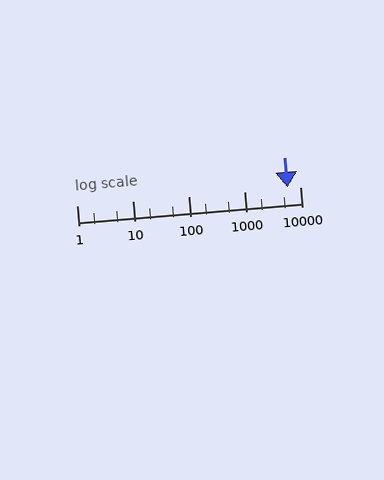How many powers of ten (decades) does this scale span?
The scale spans 4 decades, from 1 to 10000.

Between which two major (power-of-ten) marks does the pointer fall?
The pointer is between 1000 and 10000.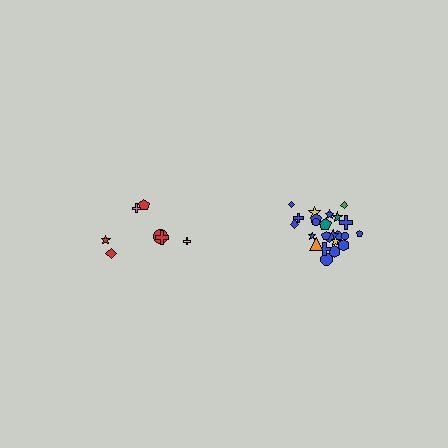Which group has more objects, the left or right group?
The right group.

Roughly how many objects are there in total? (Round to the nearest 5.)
Roughly 30 objects in total.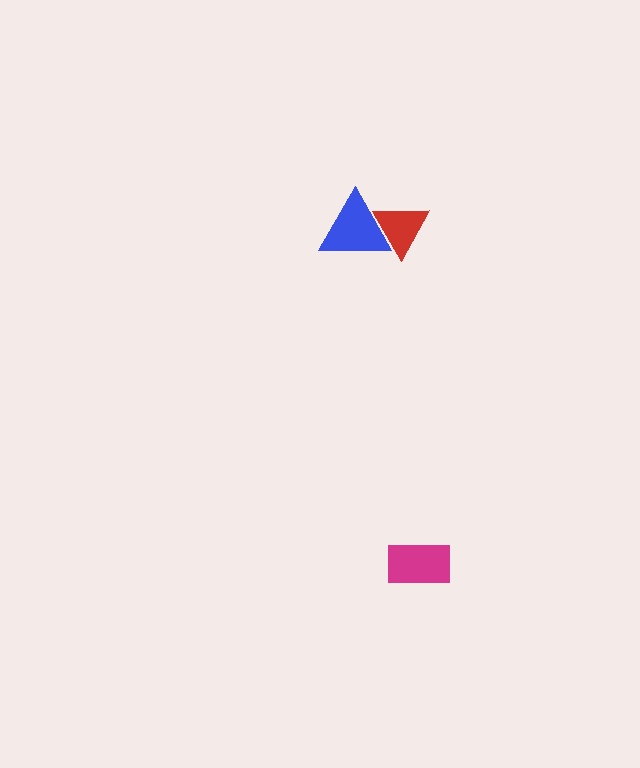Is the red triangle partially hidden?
Yes, it is partially covered by another shape.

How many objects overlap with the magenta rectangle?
0 objects overlap with the magenta rectangle.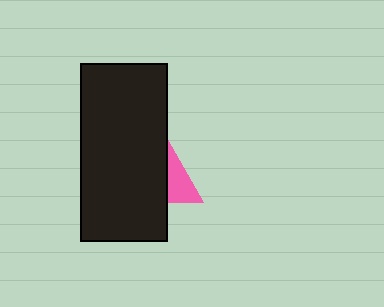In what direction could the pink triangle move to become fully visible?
The pink triangle could move right. That would shift it out from behind the black rectangle entirely.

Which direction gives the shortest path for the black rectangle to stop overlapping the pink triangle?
Moving left gives the shortest separation.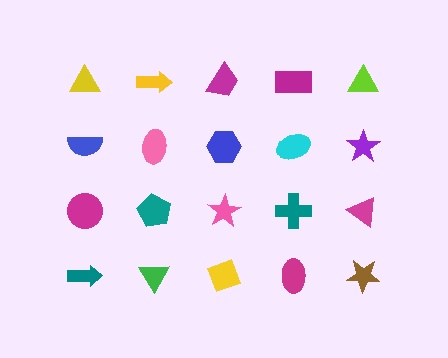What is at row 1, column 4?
A magenta rectangle.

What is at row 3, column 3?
A pink star.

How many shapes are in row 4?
5 shapes.